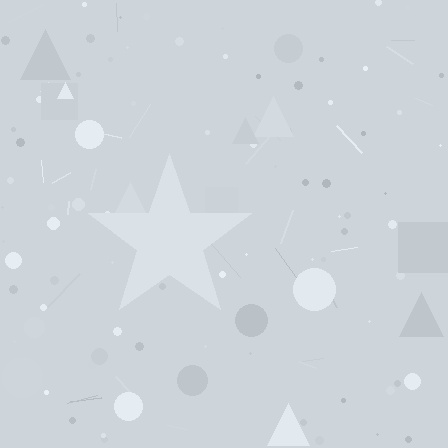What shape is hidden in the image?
A star is hidden in the image.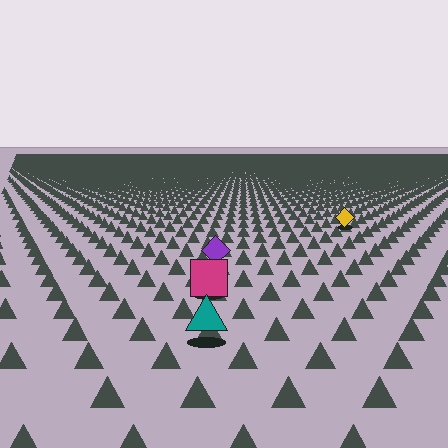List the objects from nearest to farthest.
From nearest to farthest: the teal triangle, the magenta square, the purple diamond, the yellow diamond.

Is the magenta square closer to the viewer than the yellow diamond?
Yes. The magenta square is closer — you can tell from the texture gradient: the ground texture is coarser near it.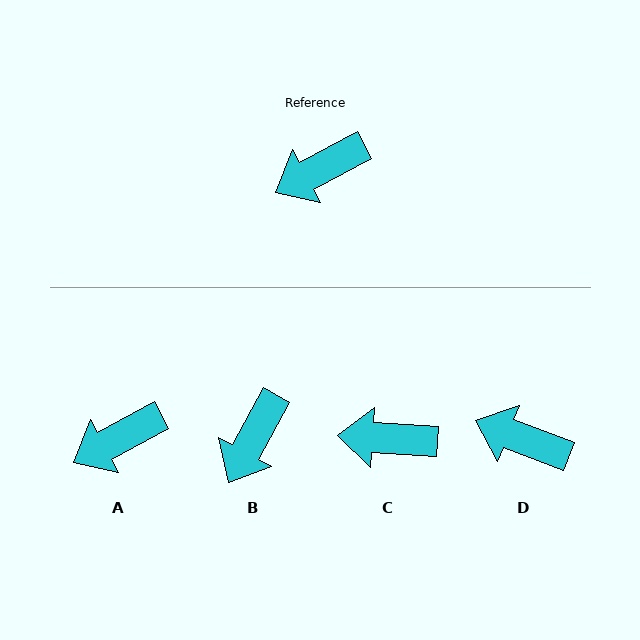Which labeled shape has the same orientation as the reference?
A.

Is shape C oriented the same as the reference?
No, it is off by about 31 degrees.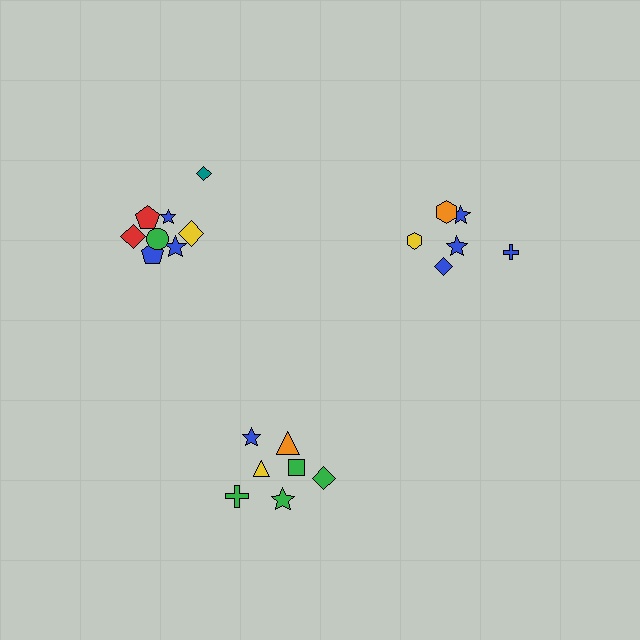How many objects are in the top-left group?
There are 8 objects.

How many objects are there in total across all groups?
There are 21 objects.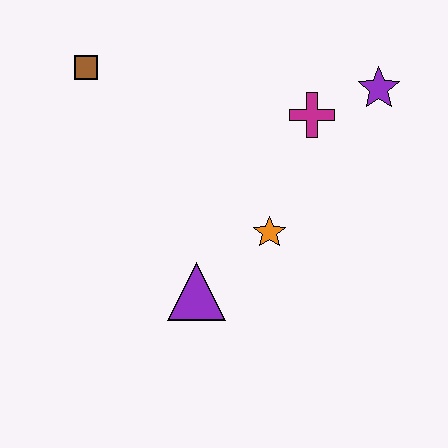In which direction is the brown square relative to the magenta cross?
The brown square is to the left of the magenta cross.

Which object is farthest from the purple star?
The brown square is farthest from the purple star.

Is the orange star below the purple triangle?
No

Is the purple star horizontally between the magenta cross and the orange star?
No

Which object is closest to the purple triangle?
The orange star is closest to the purple triangle.